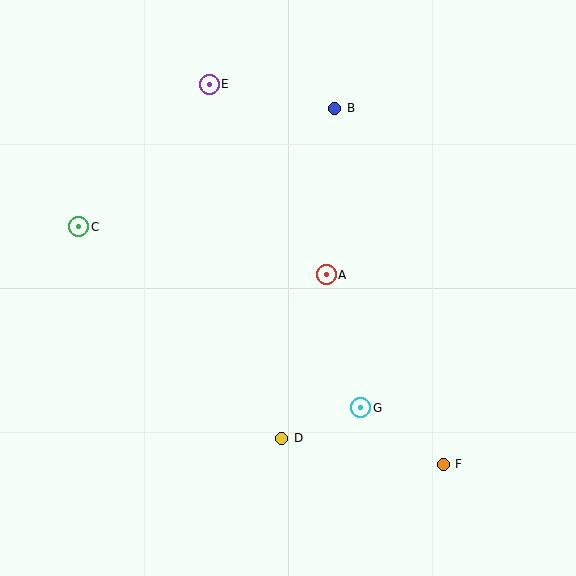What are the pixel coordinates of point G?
Point G is at (361, 408).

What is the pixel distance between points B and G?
The distance between B and G is 301 pixels.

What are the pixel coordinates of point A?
Point A is at (326, 275).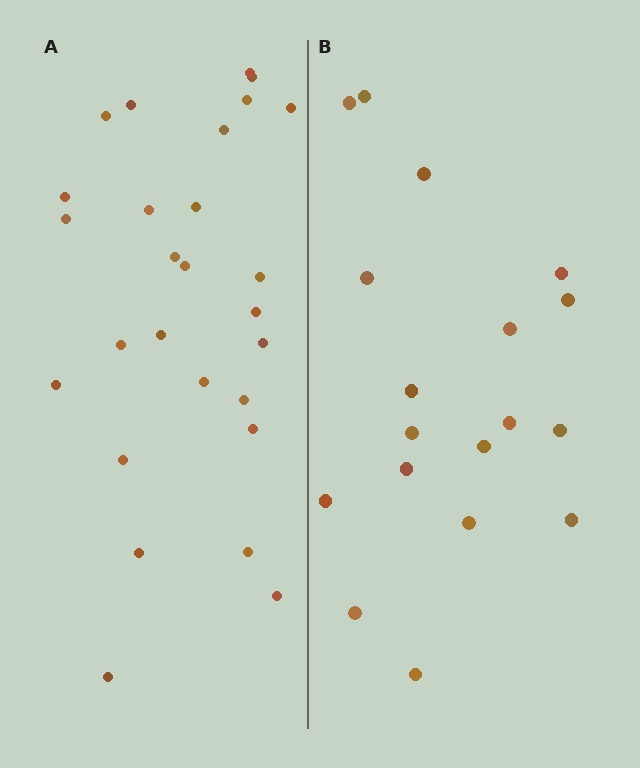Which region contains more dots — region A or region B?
Region A (the left region) has more dots.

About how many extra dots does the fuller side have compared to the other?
Region A has roughly 8 or so more dots than region B.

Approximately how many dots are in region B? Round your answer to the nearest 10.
About 20 dots. (The exact count is 18, which rounds to 20.)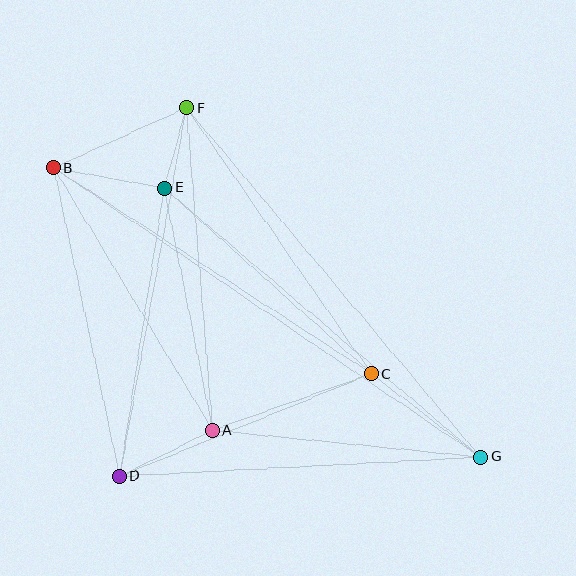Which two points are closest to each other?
Points E and F are closest to each other.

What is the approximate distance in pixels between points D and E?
The distance between D and E is approximately 291 pixels.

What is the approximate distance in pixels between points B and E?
The distance between B and E is approximately 113 pixels.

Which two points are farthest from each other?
Points B and G are farthest from each other.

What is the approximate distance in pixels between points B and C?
The distance between B and C is approximately 379 pixels.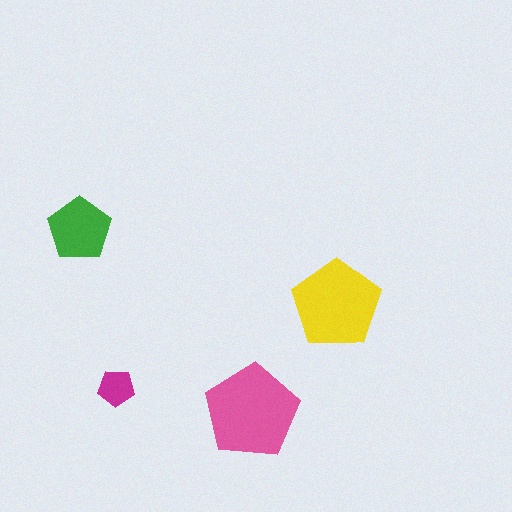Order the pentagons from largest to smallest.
the pink one, the yellow one, the green one, the magenta one.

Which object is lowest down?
The pink pentagon is bottommost.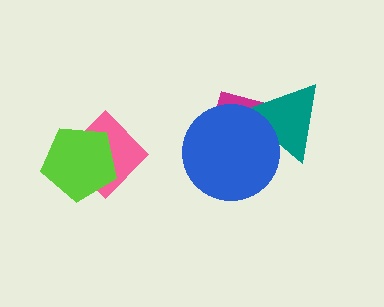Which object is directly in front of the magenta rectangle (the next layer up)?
The teal triangle is directly in front of the magenta rectangle.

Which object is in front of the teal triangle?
The blue circle is in front of the teal triangle.